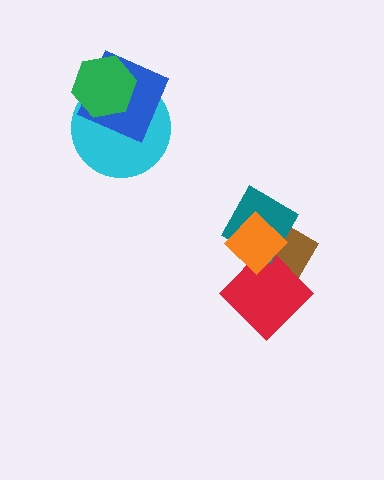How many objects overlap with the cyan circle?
2 objects overlap with the cyan circle.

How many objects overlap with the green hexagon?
2 objects overlap with the green hexagon.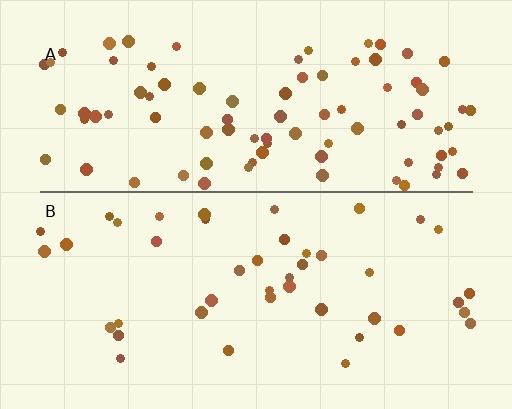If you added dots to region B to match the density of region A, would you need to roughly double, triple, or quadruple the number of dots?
Approximately double.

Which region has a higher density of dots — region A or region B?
A (the top).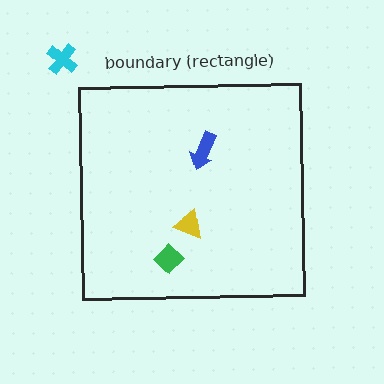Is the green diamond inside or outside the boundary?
Inside.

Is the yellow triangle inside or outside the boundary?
Inside.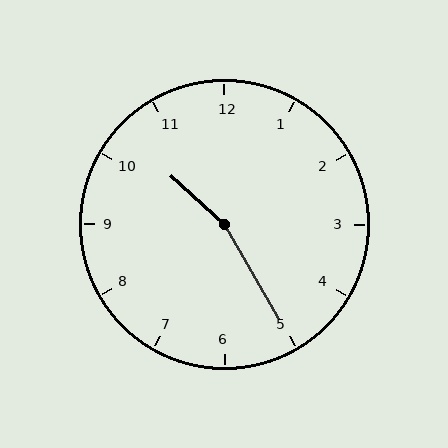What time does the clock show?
10:25.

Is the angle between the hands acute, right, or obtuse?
It is obtuse.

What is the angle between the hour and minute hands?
Approximately 162 degrees.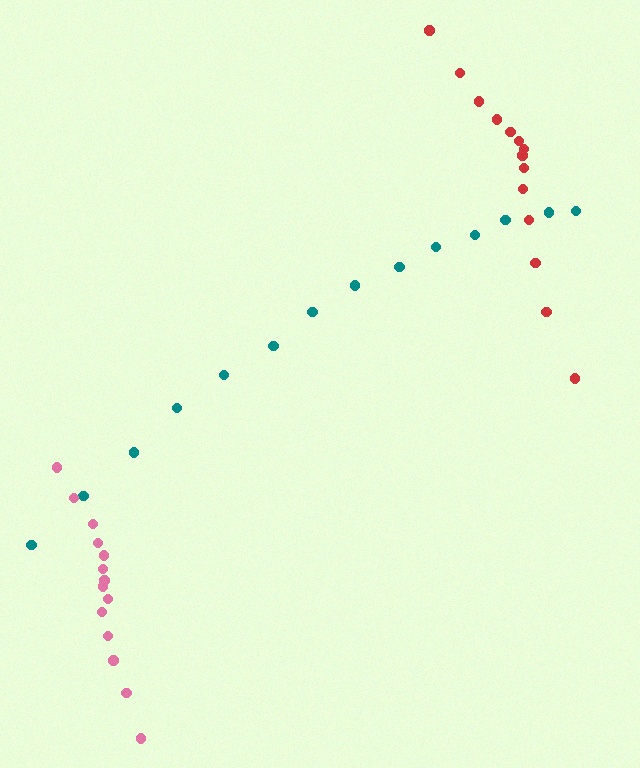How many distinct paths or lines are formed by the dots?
There are 3 distinct paths.